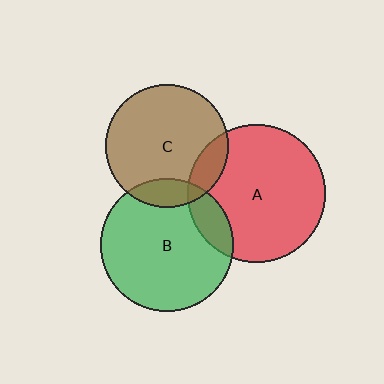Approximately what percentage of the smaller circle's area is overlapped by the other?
Approximately 15%.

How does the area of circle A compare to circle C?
Approximately 1.3 times.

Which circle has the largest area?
Circle A (red).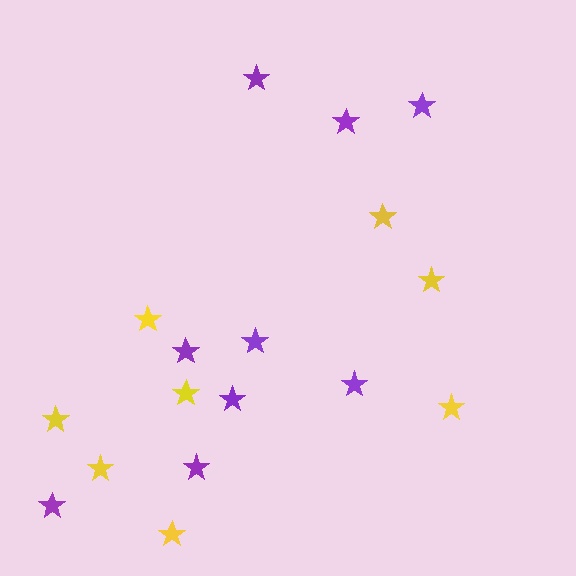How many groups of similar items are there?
There are 2 groups: one group of yellow stars (8) and one group of purple stars (9).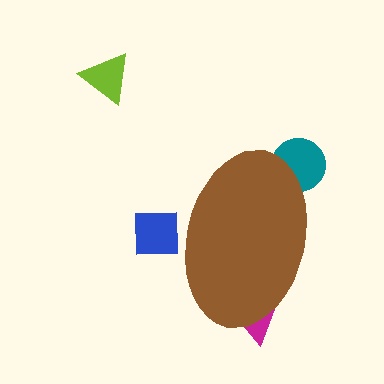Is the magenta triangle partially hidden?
Yes, the magenta triangle is partially hidden behind the brown ellipse.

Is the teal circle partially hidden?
Yes, the teal circle is partially hidden behind the brown ellipse.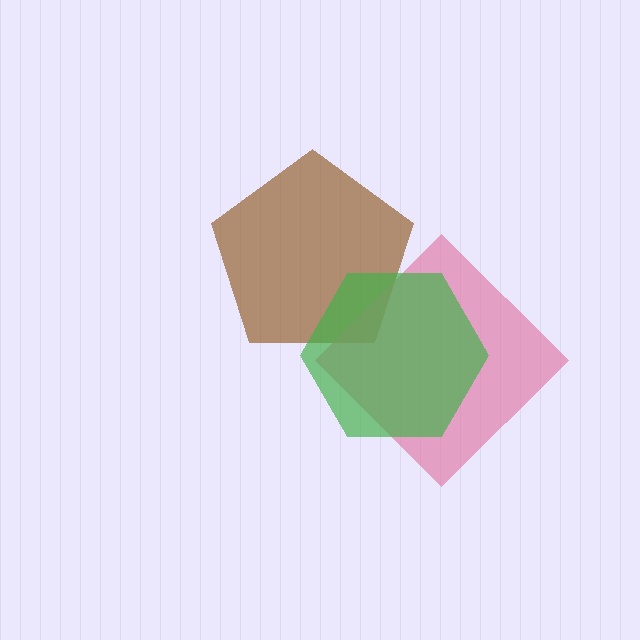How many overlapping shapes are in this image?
There are 3 overlapping shapes in the image.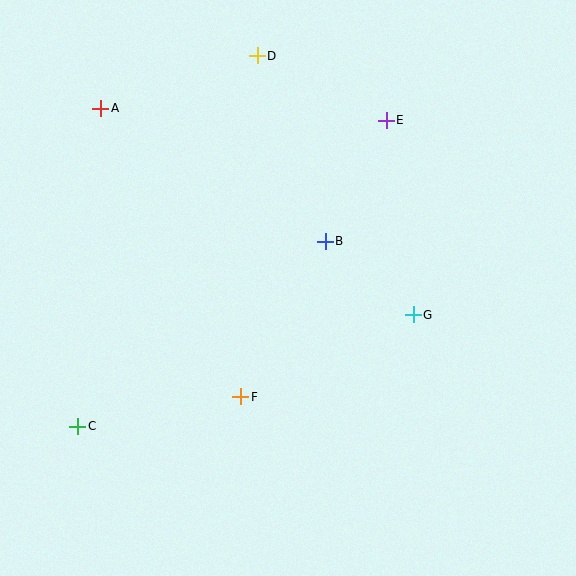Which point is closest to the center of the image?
Point B at (325, 241) is closest to the center.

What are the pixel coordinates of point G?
Point G is at (413, 315).